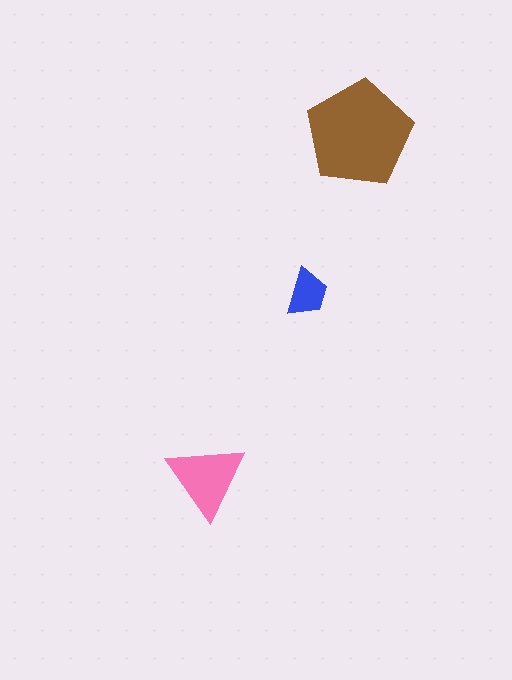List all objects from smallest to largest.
The blue trapezoid, the pink triangle, the brown pentagon.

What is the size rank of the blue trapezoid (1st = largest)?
3rd.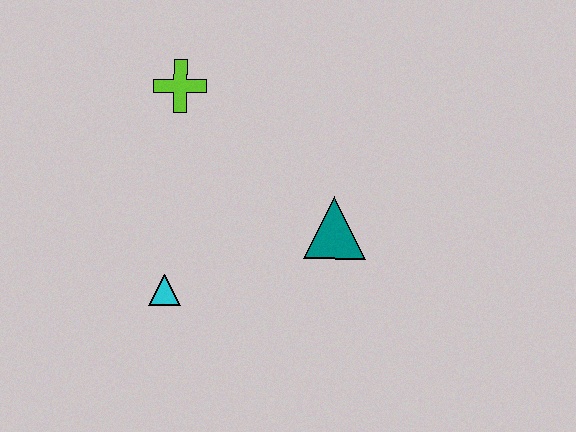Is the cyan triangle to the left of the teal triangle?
Yes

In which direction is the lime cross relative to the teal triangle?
The lime cross is to the left of the teal triangle.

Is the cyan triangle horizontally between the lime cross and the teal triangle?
No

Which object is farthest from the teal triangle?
The lime cross is farthest from the teal triangle.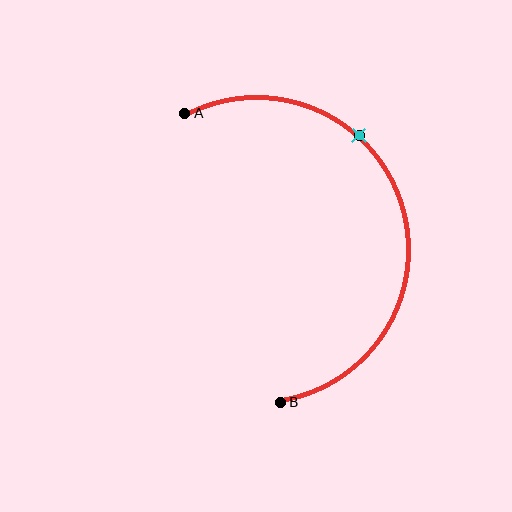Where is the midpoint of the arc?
The arc midpoint is the point on the curve farthest from the straight line joining A and B. It sits to the right of that line.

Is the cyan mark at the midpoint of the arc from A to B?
No. The cyan mark lies on the arc but is closer to endpoint A. The arc midpoint would be at the point on the curve equidistant along the arc from both A and B.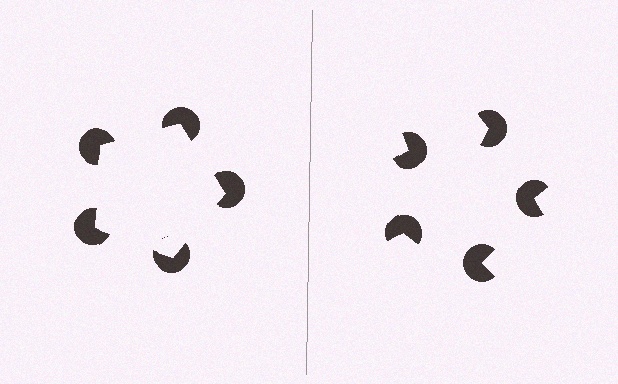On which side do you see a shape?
An illusory pentagon appears on the left side. On the right side the wedge cuts are rotated, so no coherent shape forms.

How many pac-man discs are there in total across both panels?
10 — 5 on each side.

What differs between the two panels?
The pac-man discs are positioned identically on both sides; only the wedge orientations differ. On the left they align to a pentagon; on the right they are misaligned.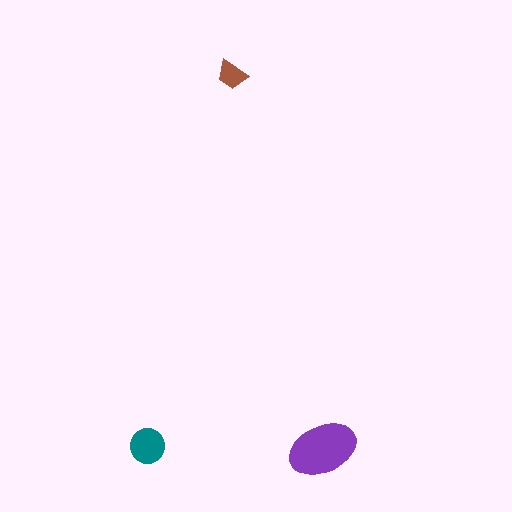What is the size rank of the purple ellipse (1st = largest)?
1st.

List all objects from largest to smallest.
The purple ellipse, the teal circle, the brown trapezoid.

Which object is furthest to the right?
The purple ellipse is rightmost.